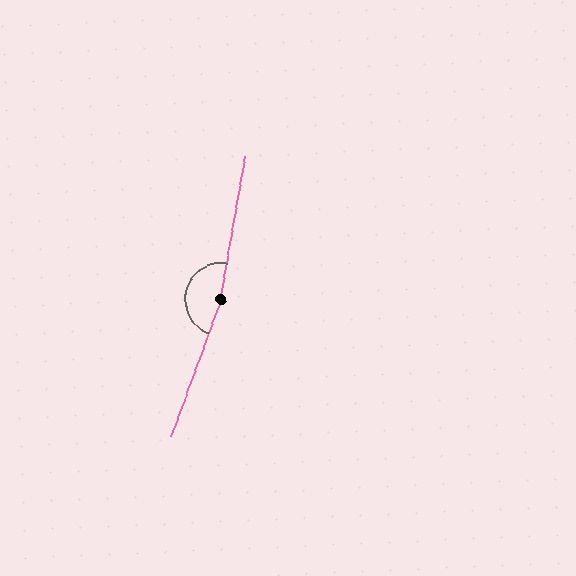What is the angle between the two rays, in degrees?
Approximately 169 degrees.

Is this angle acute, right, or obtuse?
It is obtuse.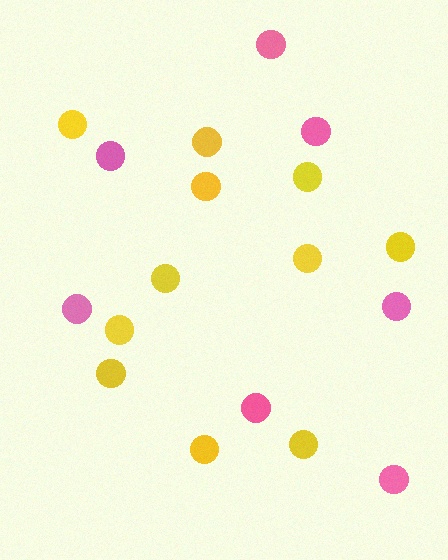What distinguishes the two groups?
There are 2 groups: one group of pink circles (7) and one group of yellow circles (11).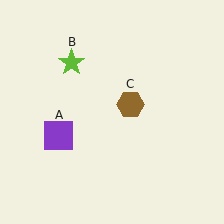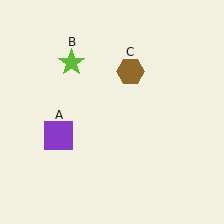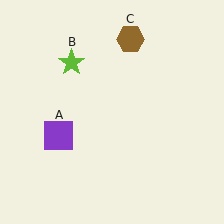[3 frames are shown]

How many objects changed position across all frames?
1 object changed position: brown hexagon (object C).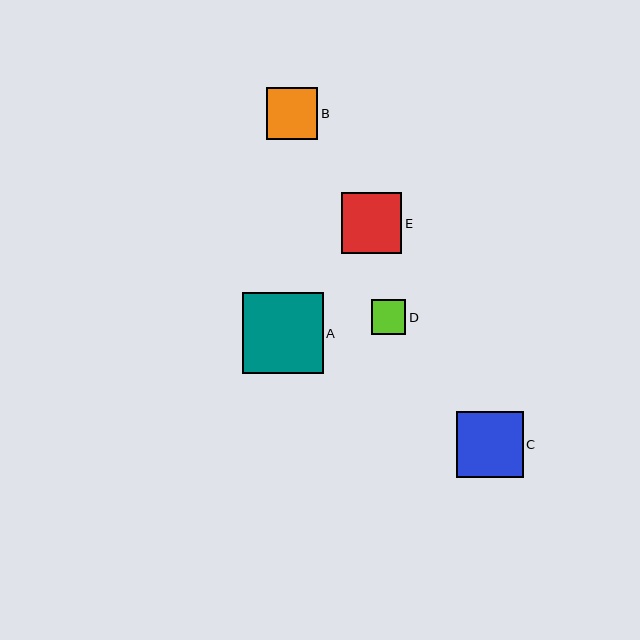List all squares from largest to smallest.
From largest to smallest: A, C, E, B, D.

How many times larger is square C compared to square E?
Square C is approximately 1.1 times the size of square E.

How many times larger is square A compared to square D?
Square A is approximately 2.3 times the size of square D.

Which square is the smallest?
Square D is the smallest with a size of approximately 35 pixels.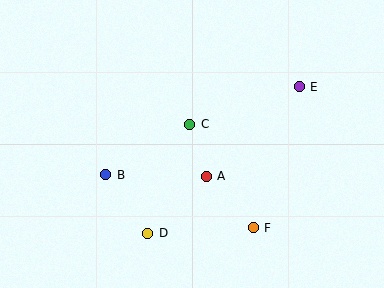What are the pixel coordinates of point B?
Point B is at (106, 175).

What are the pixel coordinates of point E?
Point E is at (299, 87).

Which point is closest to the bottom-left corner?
Point B is closest to the bottom-left corner.